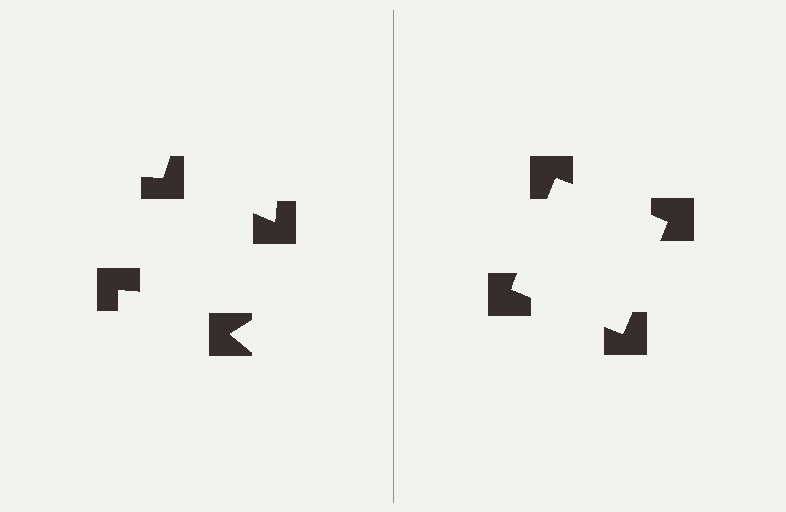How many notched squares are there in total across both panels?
8 — 4 on each side.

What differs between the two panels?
The notched squares are positioned identically on both sides; only the wedge orientations differ. On the right they align to a square; on the left they are misaligned.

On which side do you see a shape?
An illusory square appears on the right side. On the left side the wedge cuts are rotated, so no coherent shape forms.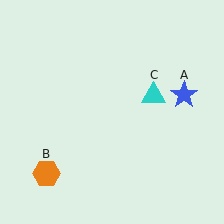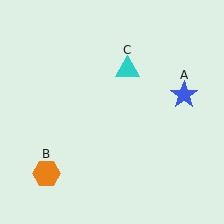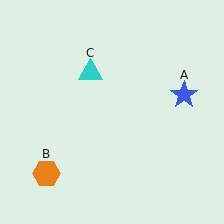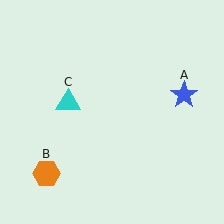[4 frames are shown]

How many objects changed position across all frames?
1 object changed position: cyan triangle (object C).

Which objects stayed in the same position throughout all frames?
Blue star (object A) and orange hexagon (object B) remained stationary.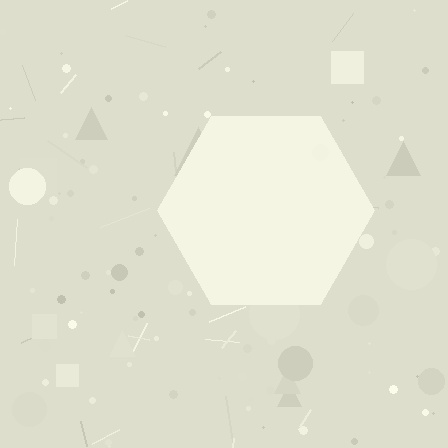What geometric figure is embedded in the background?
A hexagon is embedded in the background.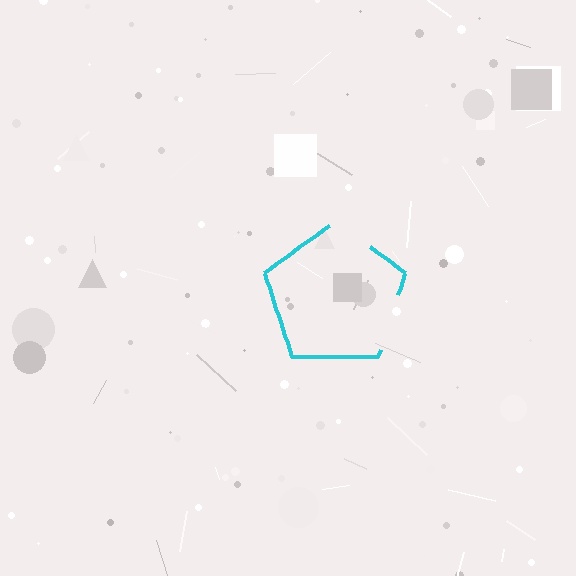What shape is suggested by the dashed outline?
The dashed outline suggests a pentagon.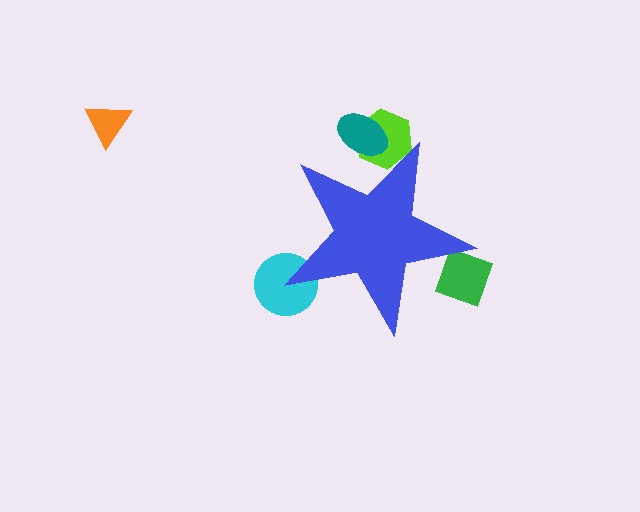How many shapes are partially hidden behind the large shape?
4 shapes are partially hidden.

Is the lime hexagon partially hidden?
Yes, the lime hexagon is partially hidden behind the blue star.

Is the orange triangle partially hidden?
No, the orange triangle is fully visible.